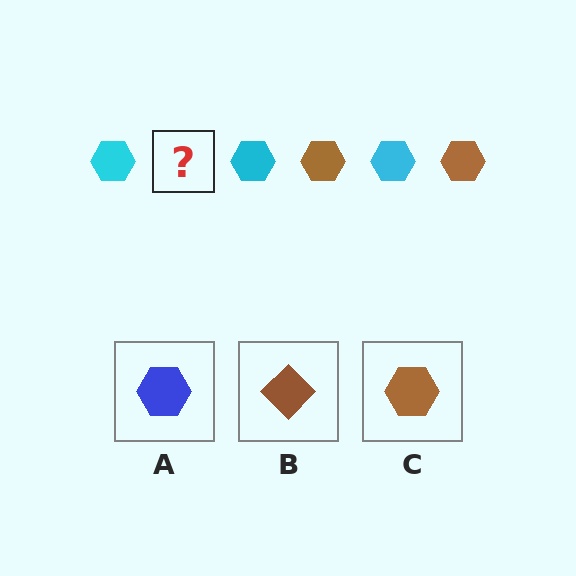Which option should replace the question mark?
Option C.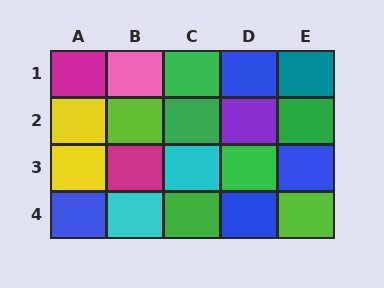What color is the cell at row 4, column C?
Green.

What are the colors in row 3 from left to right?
Yellow, magenta, cyan, green, blue.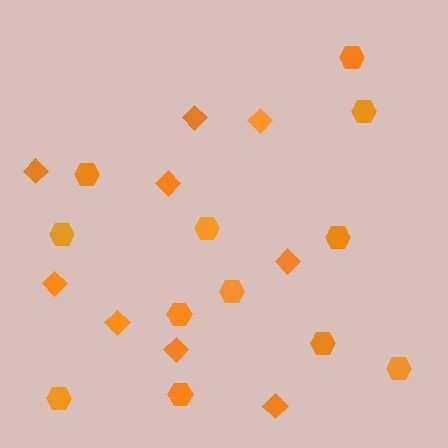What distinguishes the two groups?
There are 2 groups: one group of diamonds (9) and one group of hexagons (12).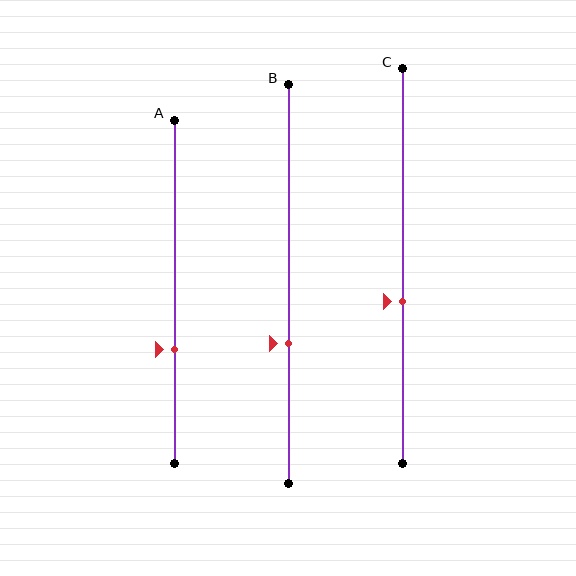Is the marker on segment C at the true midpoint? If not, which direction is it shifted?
No, the marker on segment C is shifted downward by about 9% of the segment length.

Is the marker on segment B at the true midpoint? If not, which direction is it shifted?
No, the marker on segment B is shifted downward by about 15% of the segment length.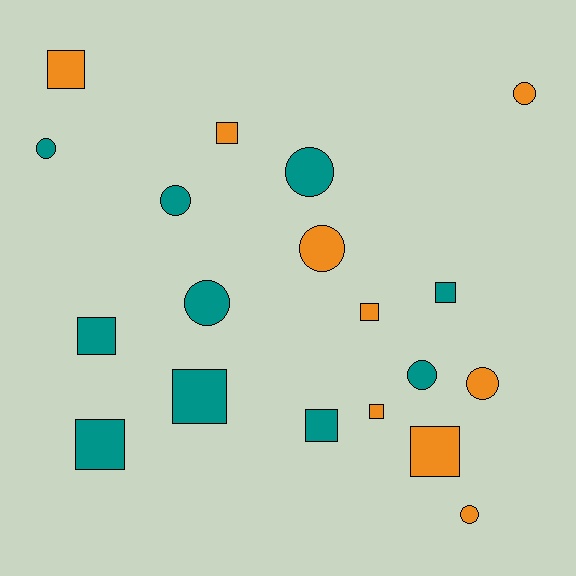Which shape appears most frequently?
Square, with 10 objects.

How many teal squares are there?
There are 5 teal squares.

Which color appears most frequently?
Teal, with 10 objects.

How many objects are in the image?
There are 19 objects.